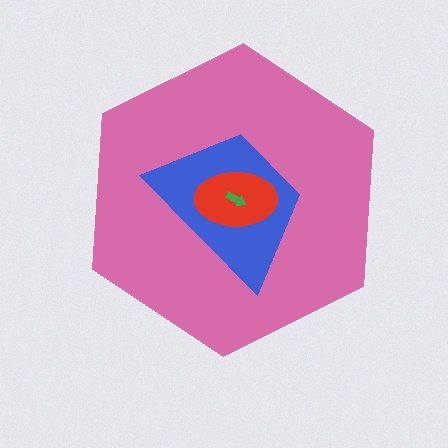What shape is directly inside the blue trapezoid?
The red ellipse.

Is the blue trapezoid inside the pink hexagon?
Yes.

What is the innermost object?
The green arrow.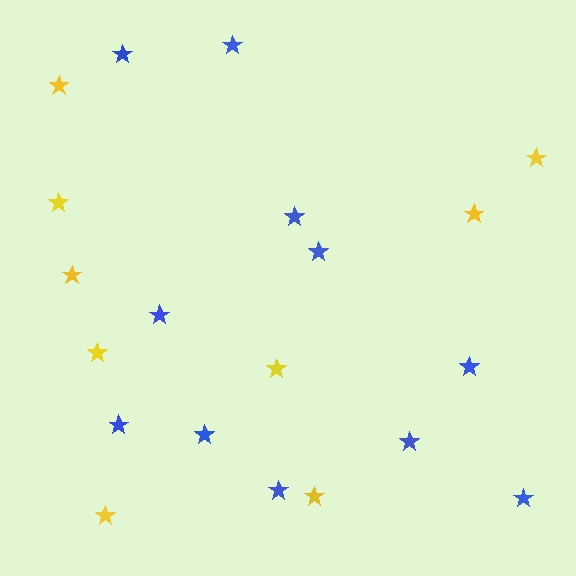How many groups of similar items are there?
There are 2 groups: one group of blue stars (11) and one group of yellow stars (9).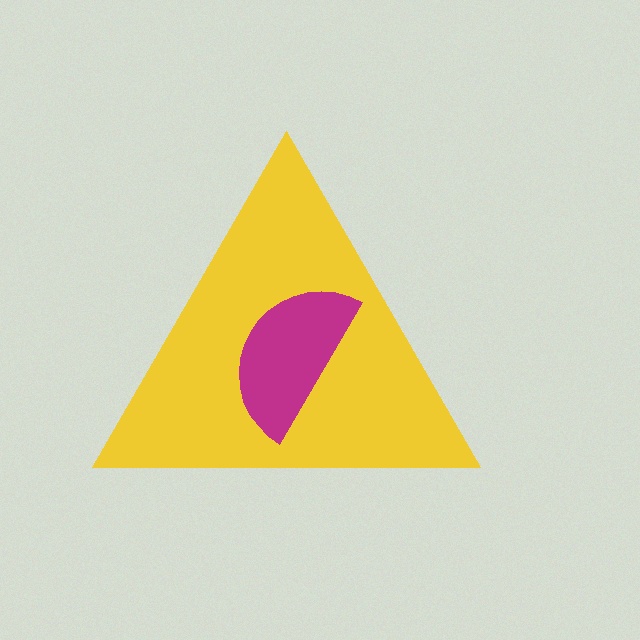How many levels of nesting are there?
2.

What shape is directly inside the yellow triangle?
The magenta semicircle.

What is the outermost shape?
The yellow triangle.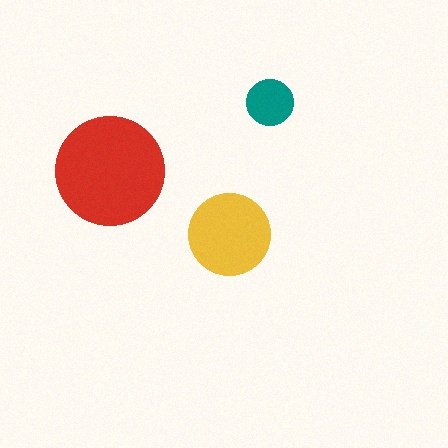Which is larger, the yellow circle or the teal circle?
The yellow one.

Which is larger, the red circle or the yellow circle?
The red one.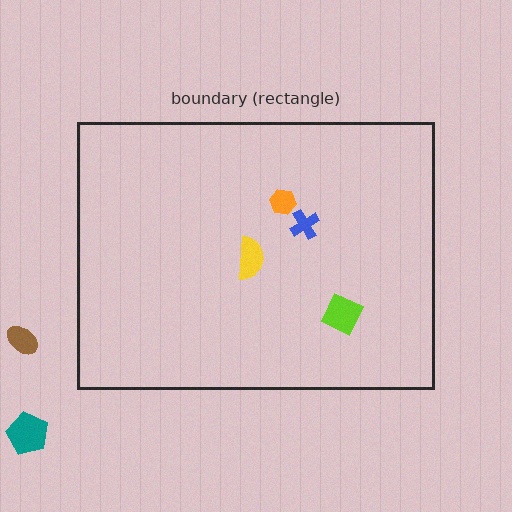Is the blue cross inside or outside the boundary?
Inside.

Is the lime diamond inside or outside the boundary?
Inside.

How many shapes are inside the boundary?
4 inside, 2 outside.